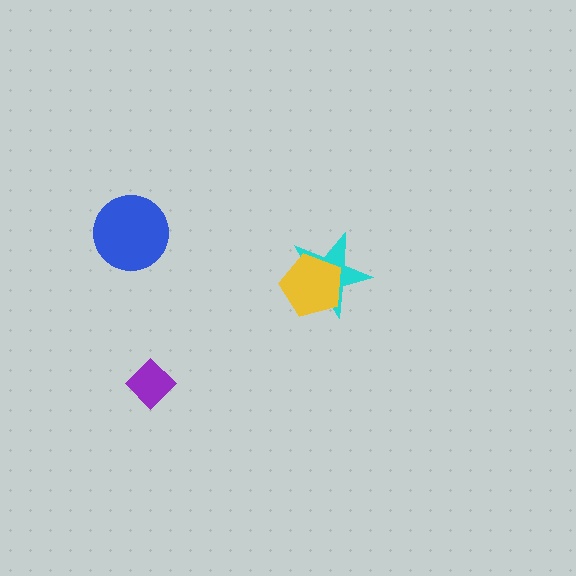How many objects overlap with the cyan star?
1 object overlaps with the cyan star.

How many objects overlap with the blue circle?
0 objects overlap with the blue circle.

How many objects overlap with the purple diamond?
0 objects overlap with the purple diamond.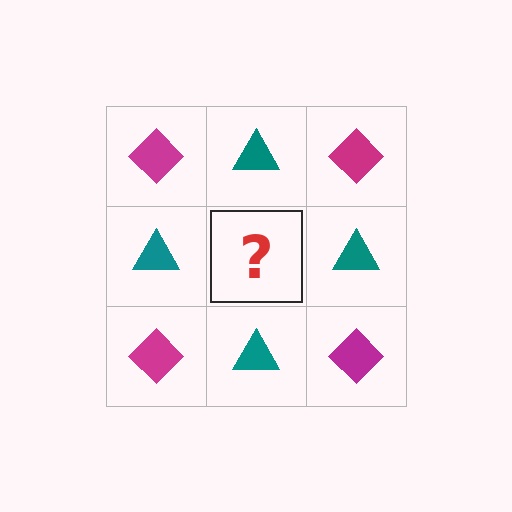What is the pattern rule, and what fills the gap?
The rule is that it alternates magenta diamond and teal triangle in a checkerboard pattern. The gap should be filled with a magenta diamond.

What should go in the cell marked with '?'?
The missing cell should contain a magenta diamond.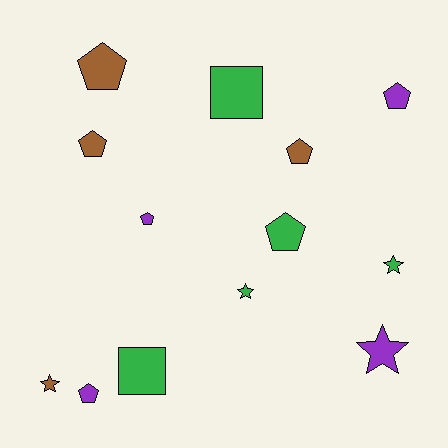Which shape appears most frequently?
Pentagon, with 7 objects.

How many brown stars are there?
There is 1 brown star.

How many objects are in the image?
There are 13 objects.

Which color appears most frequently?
Green, with 5 objects.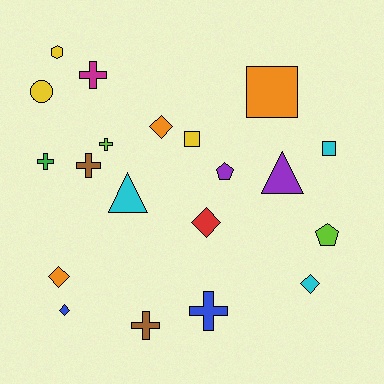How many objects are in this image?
There are 20 objects.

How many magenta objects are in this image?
There is 1 magenta object.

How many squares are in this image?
There are 3 squares.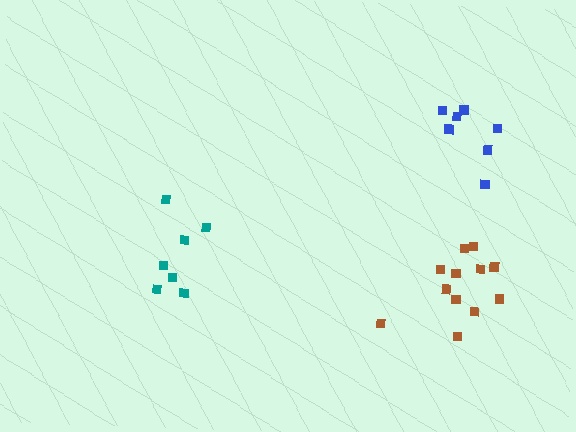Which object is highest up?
The blue cluster is topmost.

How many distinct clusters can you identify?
There are 3 distinct clusters.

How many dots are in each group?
Group 1: 7 dots, Group 2: 12 dots, Group 3: 7 dots (26 total).